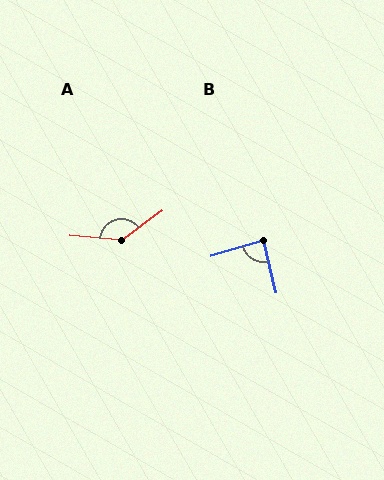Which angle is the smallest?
B, at approximately 86 degrees.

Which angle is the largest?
A, at approximately 139 degrees.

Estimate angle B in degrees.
Approximately 86 degrees.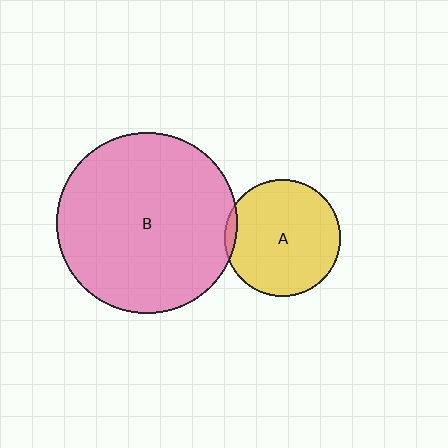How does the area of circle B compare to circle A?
Approximately 2.4 times.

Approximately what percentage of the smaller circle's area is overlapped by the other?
Approximately 5%.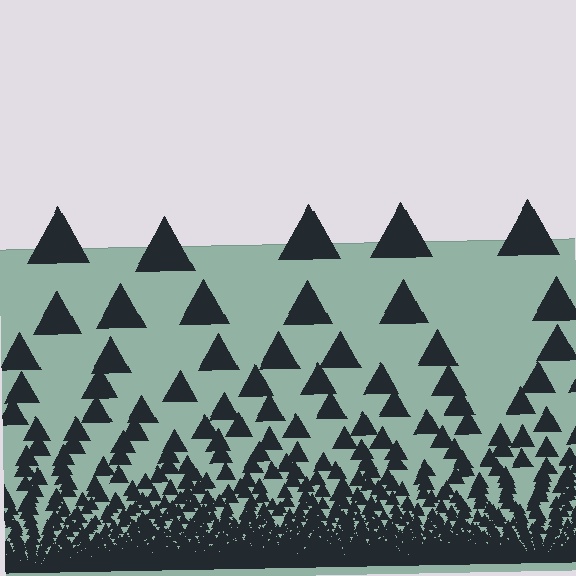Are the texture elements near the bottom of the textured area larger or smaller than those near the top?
Smaller. The gradient is inverted — elements near the bottom are smaller and denser.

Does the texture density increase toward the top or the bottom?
Density increases toward the bottom.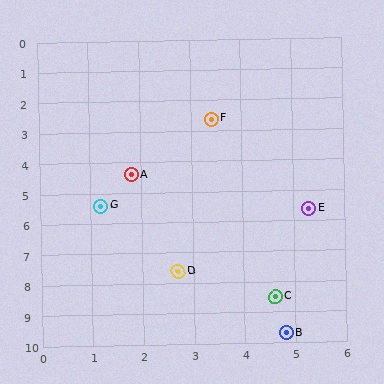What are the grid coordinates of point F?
Point F is at approximately (3.4, 2.6).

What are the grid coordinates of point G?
Point G is at approximately (1.2, 5.4).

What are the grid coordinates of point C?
Point C is at approximately (4.6, 8.5).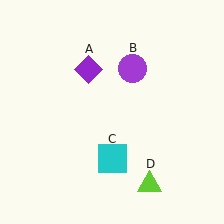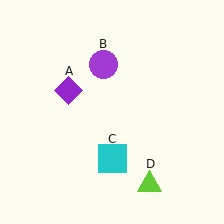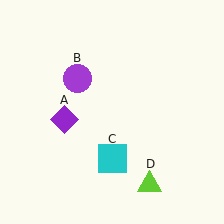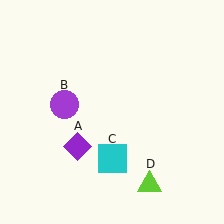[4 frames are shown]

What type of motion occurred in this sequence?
The purple diamond (object A), purple circle (object B) rotated counterclockwise around the center of the scene.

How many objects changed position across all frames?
2 objects changed position: purple diamond (object A), purple circle (object B).